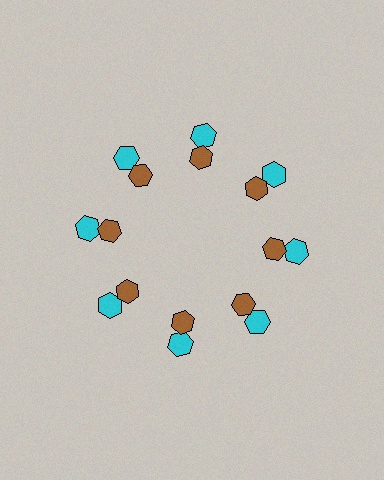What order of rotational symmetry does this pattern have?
This pattern has 8-fold rotational symmetry.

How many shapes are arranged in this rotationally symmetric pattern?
There are 16 shapes, arranged in 8 groups of 2.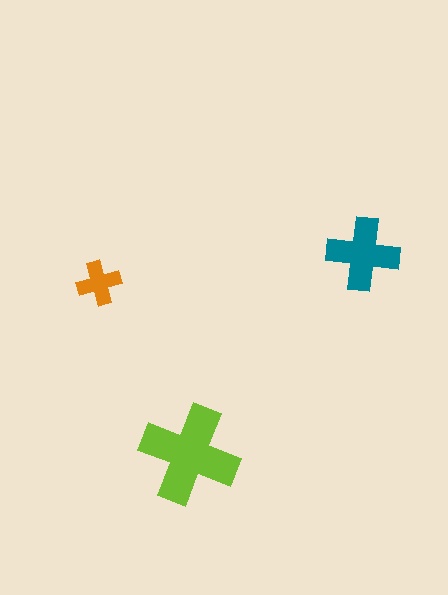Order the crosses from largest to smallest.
the lime one, the teal one, the orange one.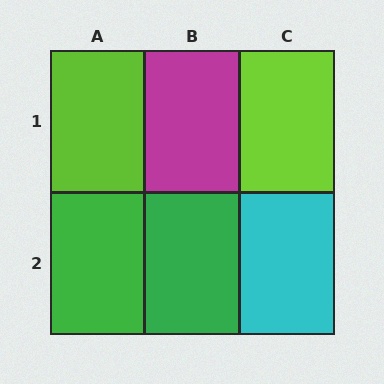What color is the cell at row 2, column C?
Cyan.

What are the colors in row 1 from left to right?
Lime, magenta, lime.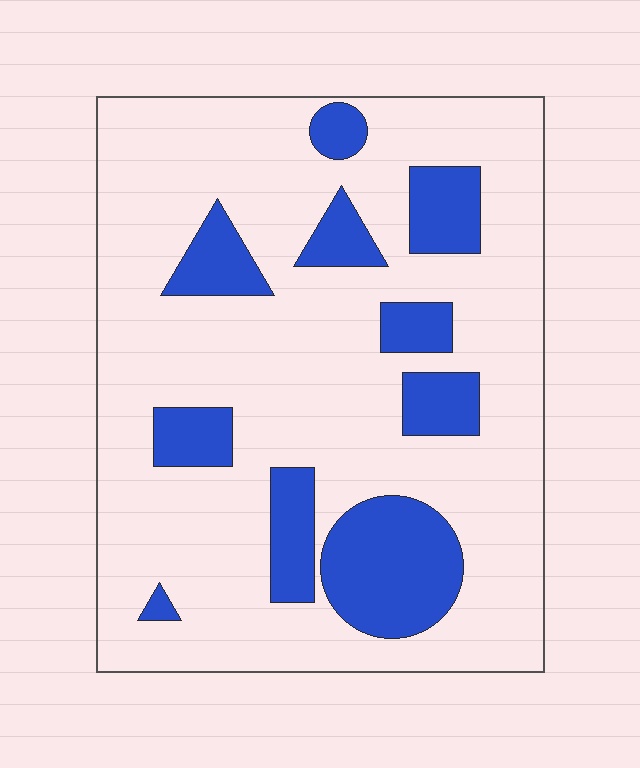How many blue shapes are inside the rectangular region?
10.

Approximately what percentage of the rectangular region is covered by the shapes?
Approximately 20%.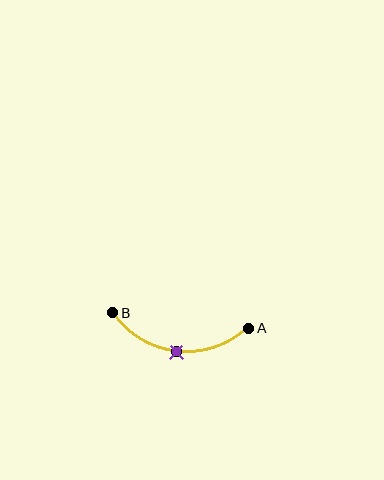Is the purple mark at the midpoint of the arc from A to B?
Yes. The purple mark lies on the arc at equal arc-length from both A and B — it is the arc midpoint.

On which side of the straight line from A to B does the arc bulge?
The arc bulges below the straight line connecting A and B.